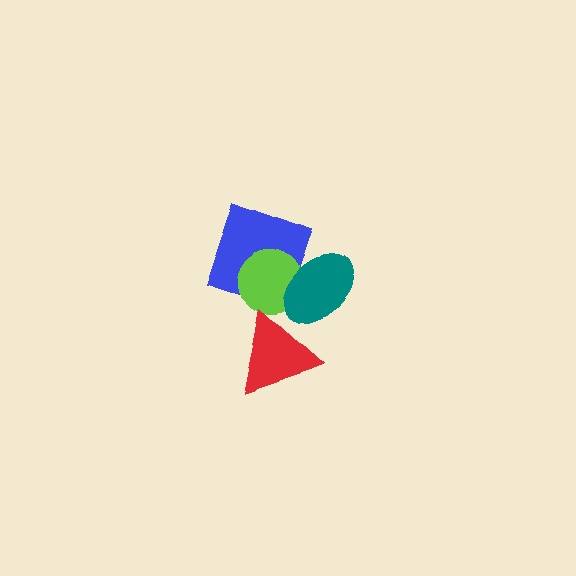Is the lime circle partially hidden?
Yes, it is partially covered by another shape.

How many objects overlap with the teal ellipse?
3 objects overlap with the teal ellipse.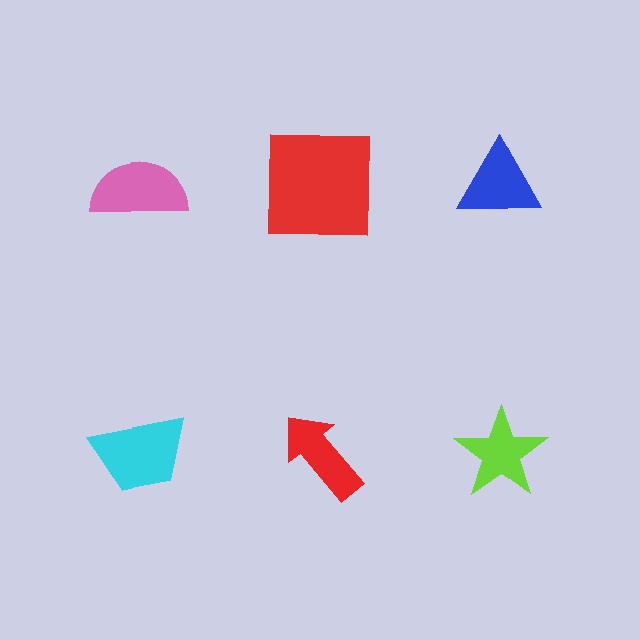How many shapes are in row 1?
3 shapes.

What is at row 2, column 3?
A lime star.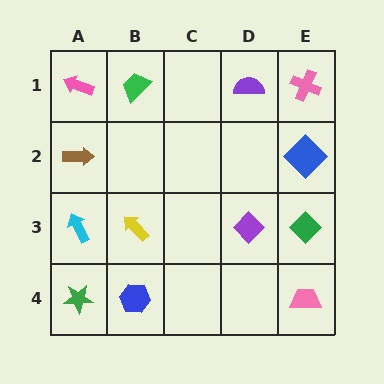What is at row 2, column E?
A blue diamond.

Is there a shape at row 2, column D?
No, that cell is empty.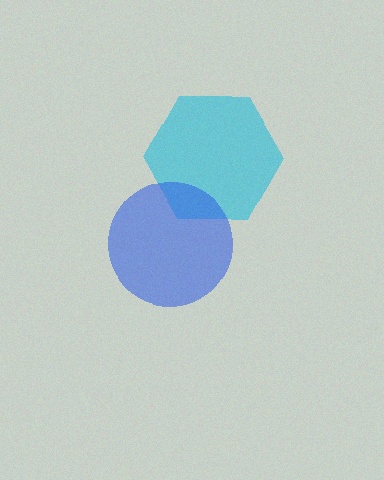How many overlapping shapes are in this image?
There are 2 overlapping shapes in the image.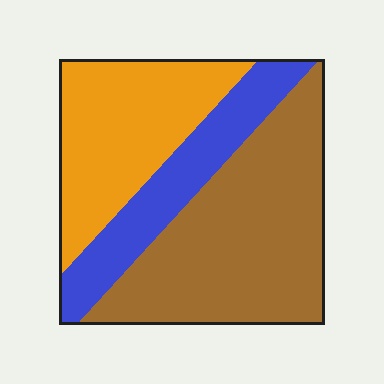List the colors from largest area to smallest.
From largest to smallest: brown, orange, blue.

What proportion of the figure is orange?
Orange covers about 30% of the figure.